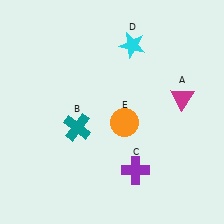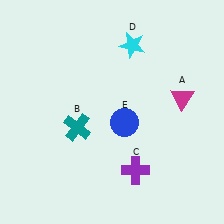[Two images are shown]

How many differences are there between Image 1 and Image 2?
There is 1 difference between the two images.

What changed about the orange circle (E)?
In Image 1, E is orange. In Image 2, it changed to blue.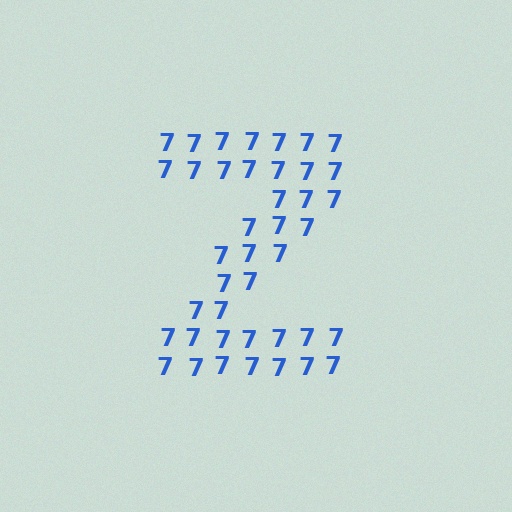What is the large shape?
The large shape is the letter Z.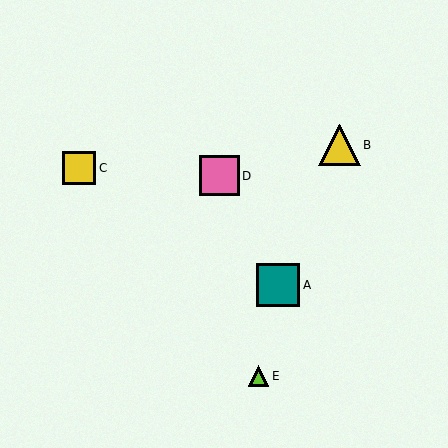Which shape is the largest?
The teal square (labeled A) is the largest.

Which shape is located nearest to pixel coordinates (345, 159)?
The yellow triangle (labeled B) at (339, 145) is nearest to that location.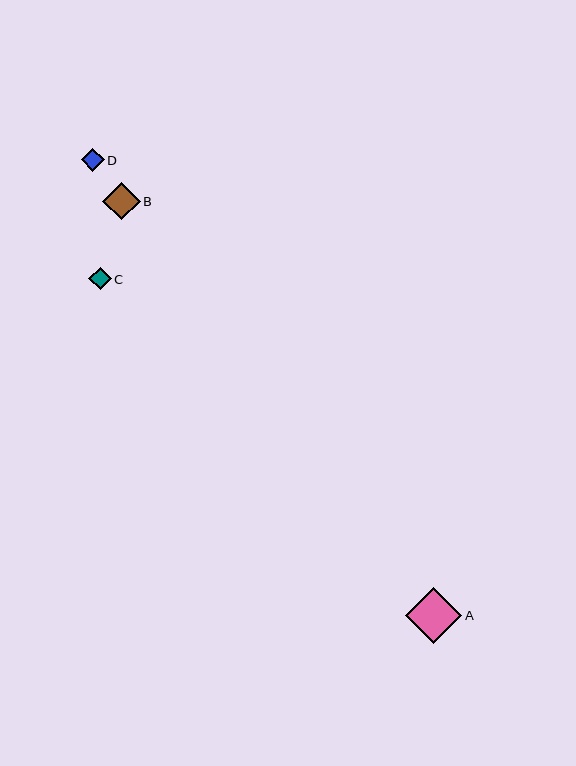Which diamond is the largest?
Diamond A is the largest with a size of approximately 56 pixels.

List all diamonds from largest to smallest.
From largest to smallest: A, B, D, C.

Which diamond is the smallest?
Diamond C is the smallest with a size of approximately 23 pixels.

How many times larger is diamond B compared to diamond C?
Diamond B is approximately 1.7 times the size of diamond C.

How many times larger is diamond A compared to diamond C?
Diamond A is approximately 2.5 times the size of diamond C.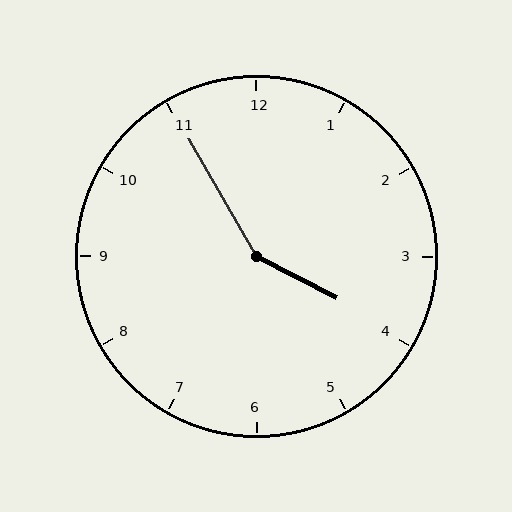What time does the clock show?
3:55.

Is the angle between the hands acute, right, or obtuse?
It is obtuse.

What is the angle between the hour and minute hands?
Approximately 148 degrees.